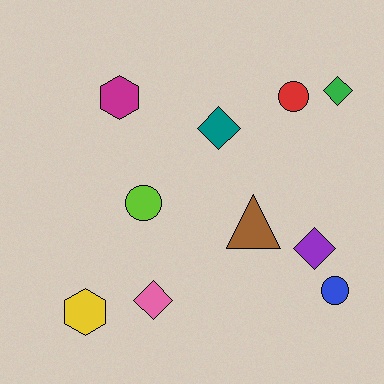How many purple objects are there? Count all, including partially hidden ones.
There is 1 purple object.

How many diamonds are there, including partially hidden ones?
There are 4 diamonds.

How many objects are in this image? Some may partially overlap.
There are 10 objects.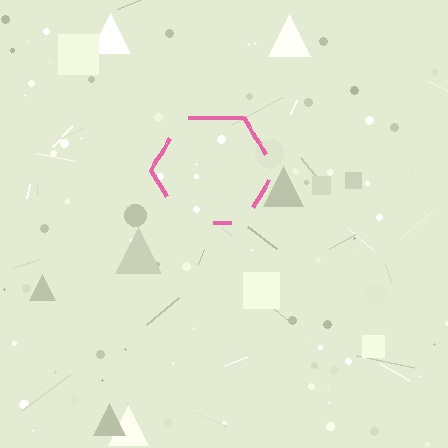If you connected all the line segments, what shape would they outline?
They would outline a hexagon.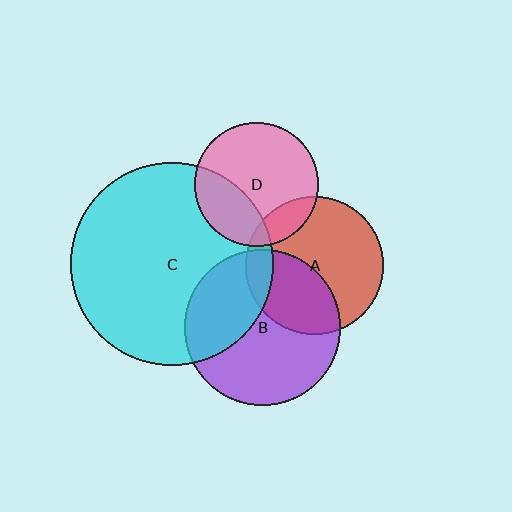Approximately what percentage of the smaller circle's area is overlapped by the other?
Approximately 15%.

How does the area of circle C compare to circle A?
Approximately 2.2 times.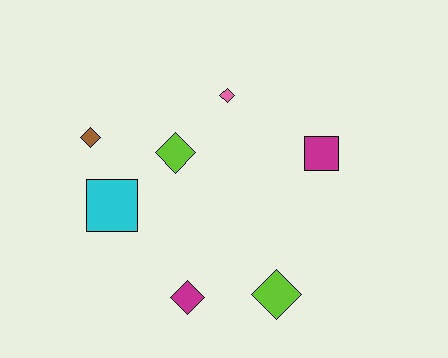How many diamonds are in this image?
There are 5 diamonds.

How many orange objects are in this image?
There are no orange objects.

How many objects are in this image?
There are 7 objects.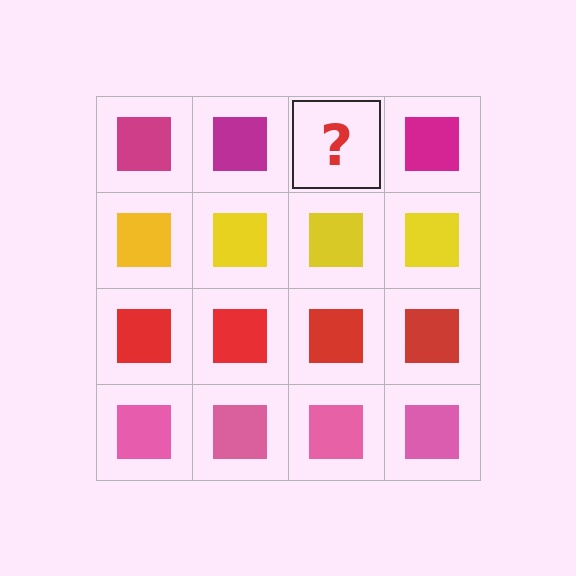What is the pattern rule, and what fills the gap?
The rule is that each row has a consistent color. The gap should be filled with a magenta square.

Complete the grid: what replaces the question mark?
The question mark should be replaced with a magenta square.